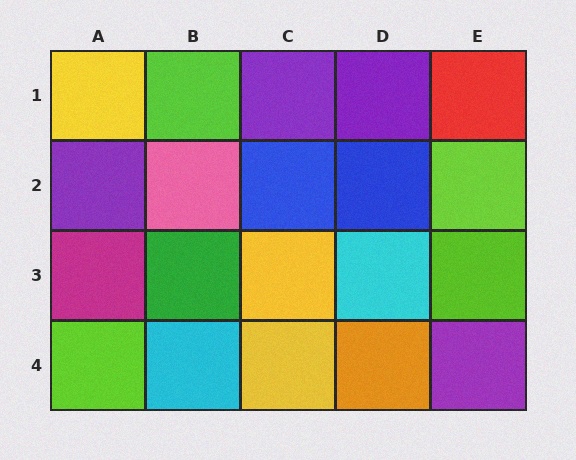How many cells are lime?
4 cells are lime.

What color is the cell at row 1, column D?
Purple.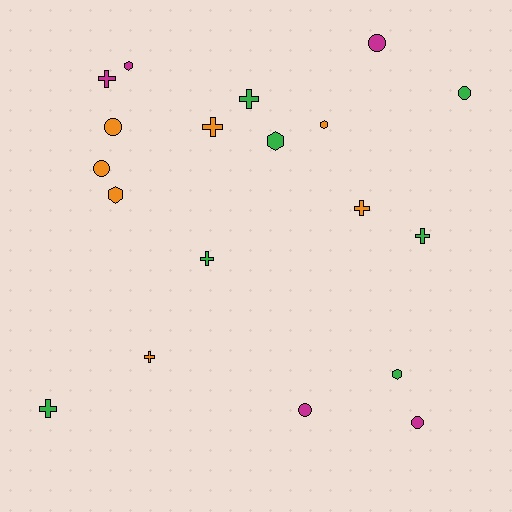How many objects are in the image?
There are 19 objects.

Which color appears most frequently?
Orange, with 7 objects.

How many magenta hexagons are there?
There is 1 magenta hexagon.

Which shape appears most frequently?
Cross, with 8 objects.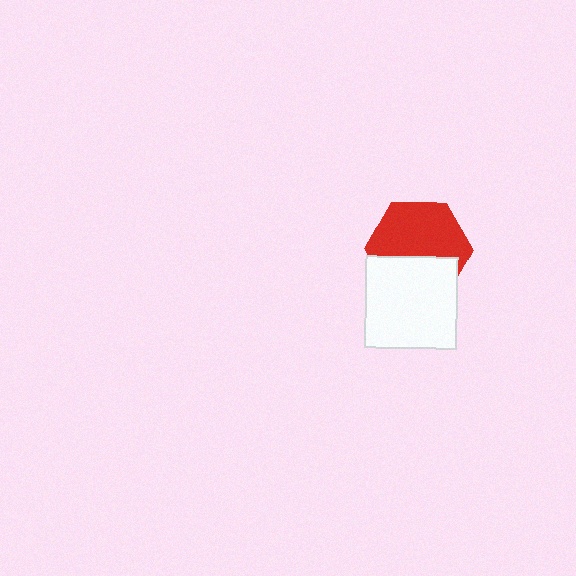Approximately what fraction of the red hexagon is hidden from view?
Roughly 40% of the red hexagon is hidden behind the white square.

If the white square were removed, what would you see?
You would see the complete red hexagon.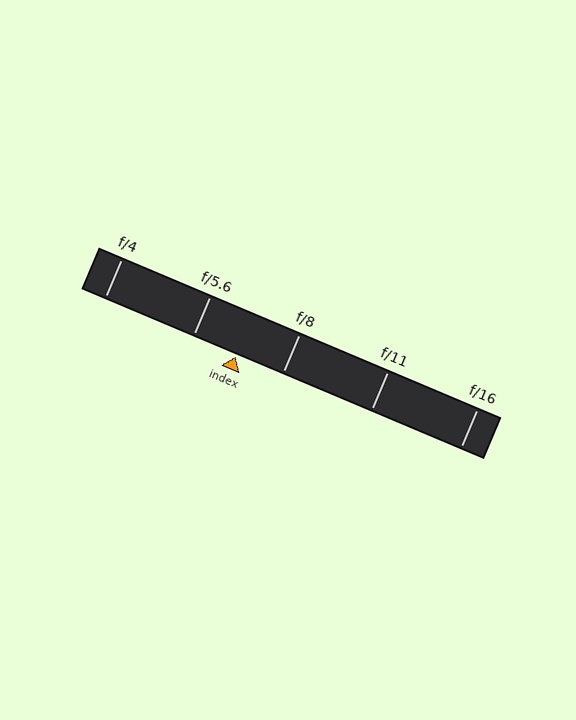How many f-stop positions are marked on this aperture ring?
There are 5 f-stop positions marked.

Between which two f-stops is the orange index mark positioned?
The index mark is between f/5.6 and f/8.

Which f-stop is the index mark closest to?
The index mark is closest to f/5.6.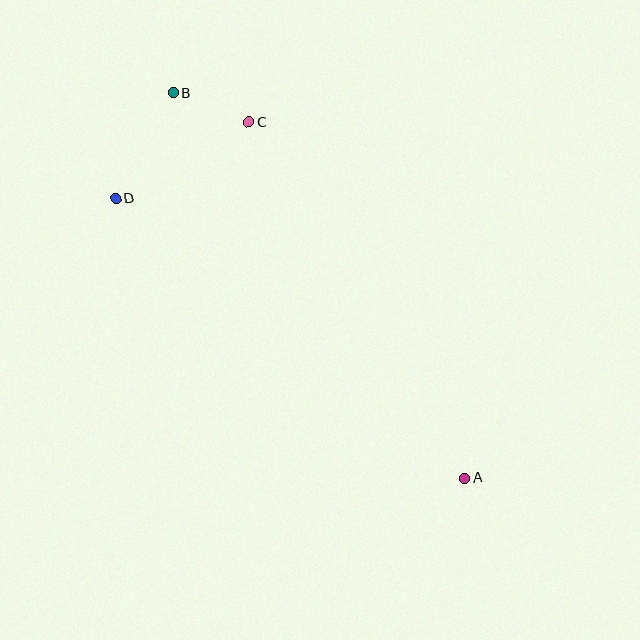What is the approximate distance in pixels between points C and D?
The distance between C and D is approximately 153 pixels.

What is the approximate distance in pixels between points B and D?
The distance between B and D is approximately 120 pixels.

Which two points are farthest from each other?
Points A and B are farthest from each other.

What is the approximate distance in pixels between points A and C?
The distance between A and C is approximately 416 pixels.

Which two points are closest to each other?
Points B and C are closest to each other.